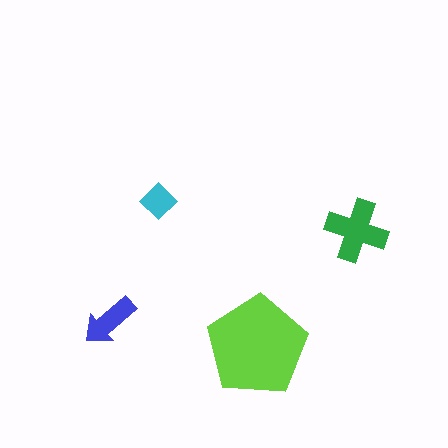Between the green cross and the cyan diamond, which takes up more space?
The green cross.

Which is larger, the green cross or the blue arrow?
The green cross.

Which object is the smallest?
The cyan diamond.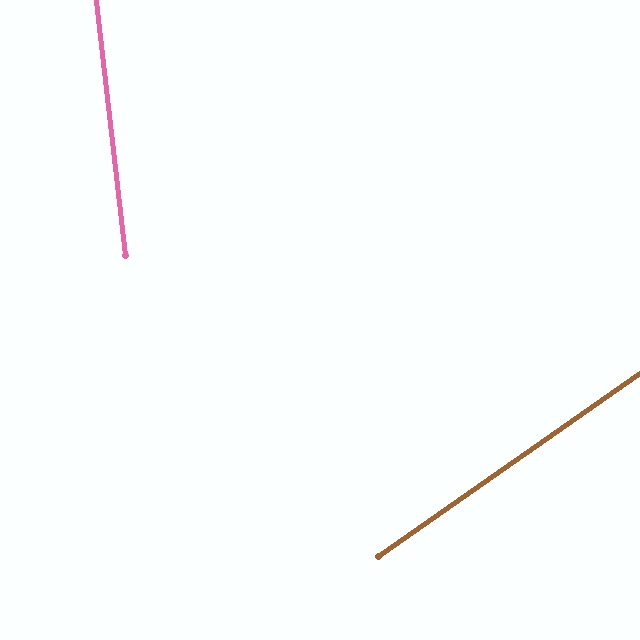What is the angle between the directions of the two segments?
Approximately 61 degrees.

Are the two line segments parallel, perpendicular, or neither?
Neither parallel nor perpendicular — they differ by about 61°.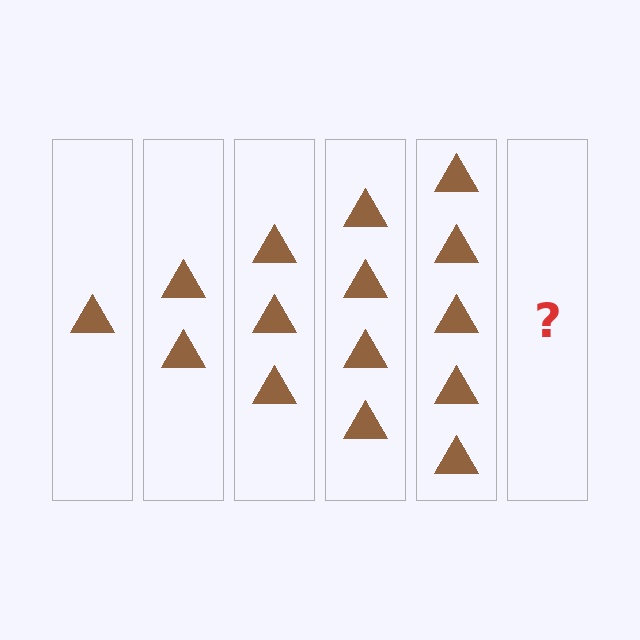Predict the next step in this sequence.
The next step is 6 triangles.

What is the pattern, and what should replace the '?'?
The pattern is that each step adds one more triangle. The '?' should be 6 triangles.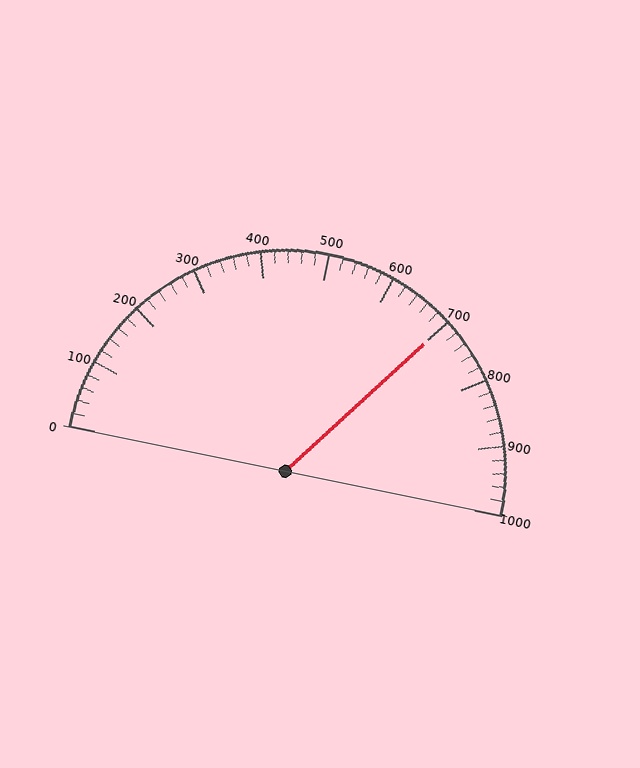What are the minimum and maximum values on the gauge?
The gauge ranges from 0 to 1000.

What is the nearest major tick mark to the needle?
The nearest major tick mark is 700.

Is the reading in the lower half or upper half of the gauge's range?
The reading is in the upper half of the range (0 to 1000).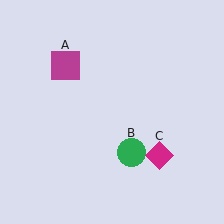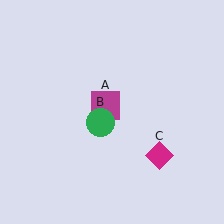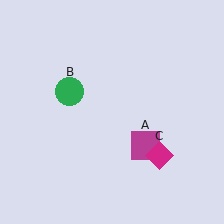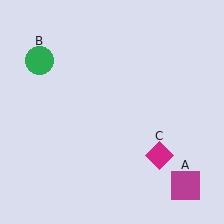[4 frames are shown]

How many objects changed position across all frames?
2 objects changed position: magenta square (object A), green circle (object B).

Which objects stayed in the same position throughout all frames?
Magenta diamond (object C) remained stationary.